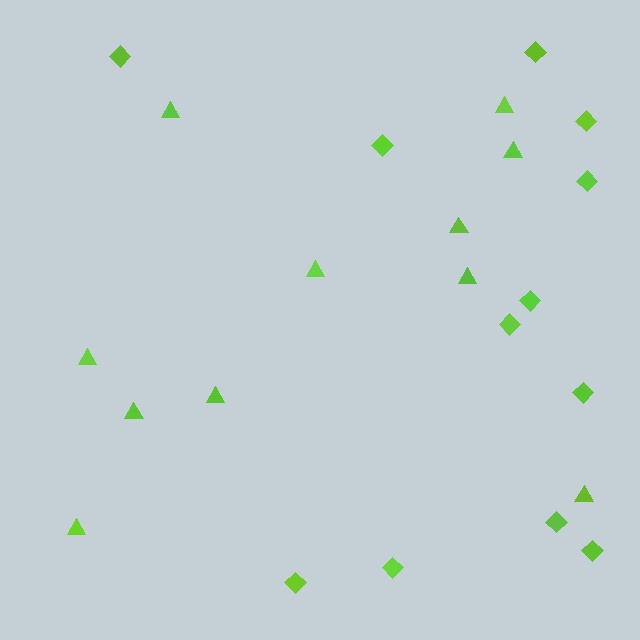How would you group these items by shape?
There are 2 groups: one group of diamonds (12) and one group of triangles (11).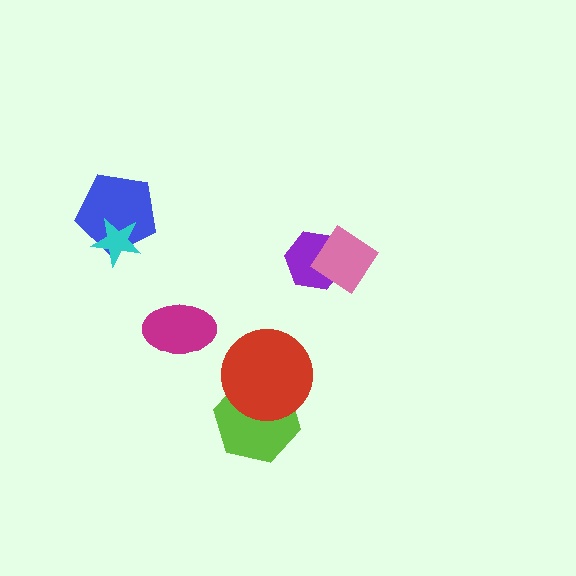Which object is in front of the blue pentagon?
The cyan star is in front of the blue pentagon.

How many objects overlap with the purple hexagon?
1 object overlaps with the purple hexagon.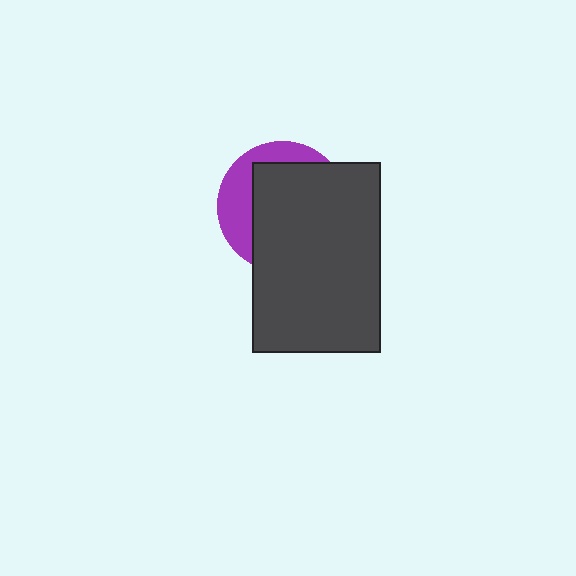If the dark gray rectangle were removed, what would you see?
You would see the complete purple circle.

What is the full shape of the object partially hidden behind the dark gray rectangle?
The partially hidden object is a purple circle.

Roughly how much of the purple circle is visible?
A small part of it is visible (roughly 30%).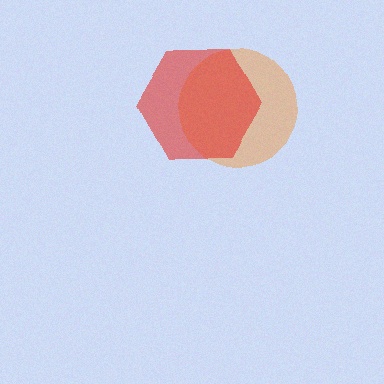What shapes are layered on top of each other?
The layered shapes are: an orange circle, a red hexagon.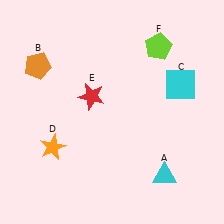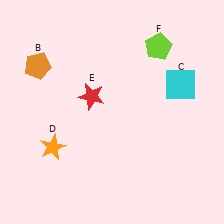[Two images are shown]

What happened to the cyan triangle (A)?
The cyan triangle (A) was removed in Image 2. It was in the bottom-right area of Image 1.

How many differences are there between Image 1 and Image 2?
There is 1 difference between the two images.